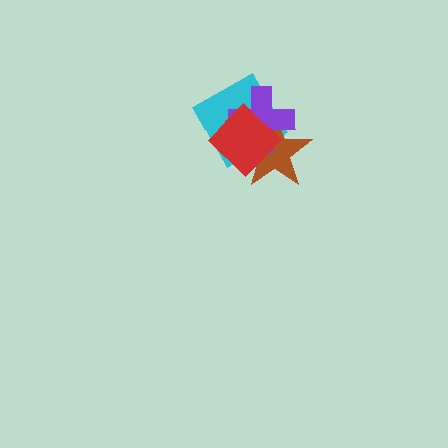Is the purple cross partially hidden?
Yes, it is partially covered by another shape.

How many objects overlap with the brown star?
3 objects overlap with the brown star.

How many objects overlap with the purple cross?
3 objects overlap with the purple cross.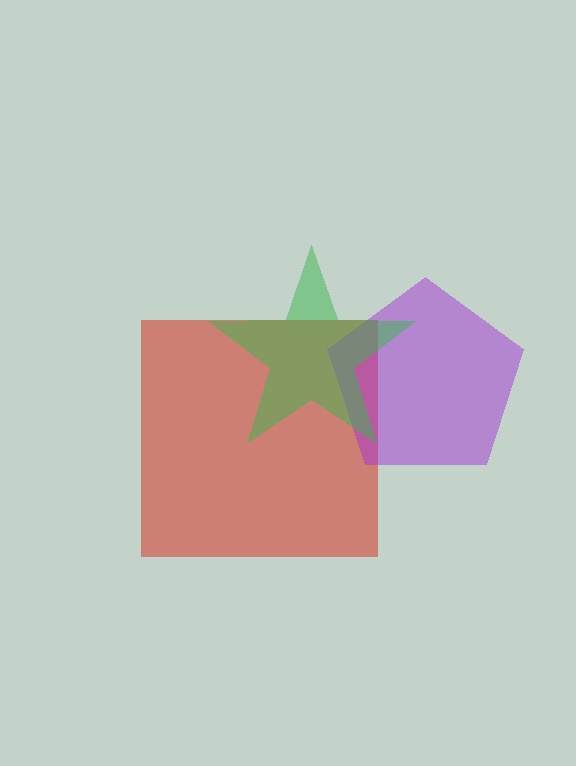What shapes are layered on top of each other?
The layered shapes are: a red square, a purple pentagon, a green star.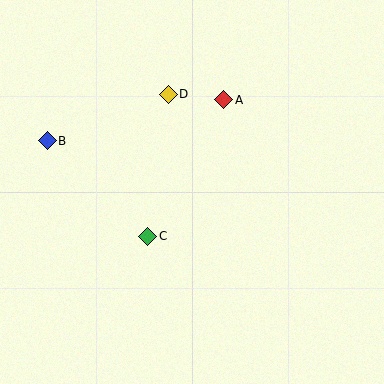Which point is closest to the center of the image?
Point C at (148, 236) is closest to the center.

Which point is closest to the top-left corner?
Point B is closest to the top-left corner.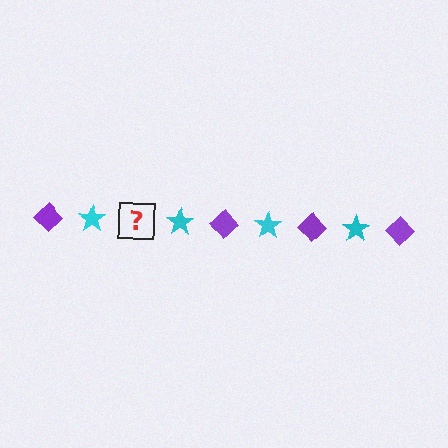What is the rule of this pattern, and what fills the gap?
The rule is that the pattern alternates between purple diamond and cyan star. The gap should be filled with a purple diamond.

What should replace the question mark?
The question mark should be replaced with a purple diamond.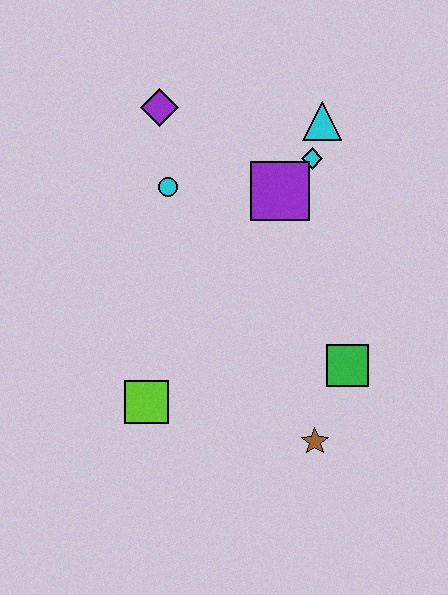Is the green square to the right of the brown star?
Yes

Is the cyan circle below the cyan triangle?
Yes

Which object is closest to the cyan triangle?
The cyan diamond is closest to the cyan triangle.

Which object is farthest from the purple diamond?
The brown star is farthest from the purple diamond.